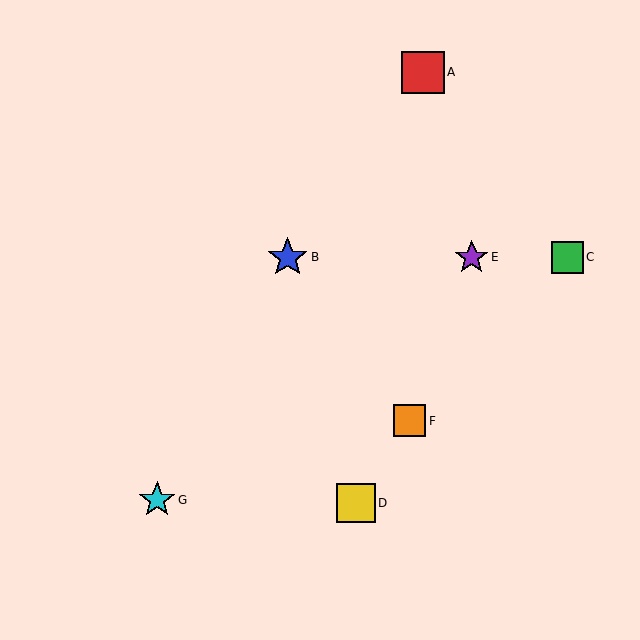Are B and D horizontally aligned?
No, B is at y≈257 and D is at y≈503.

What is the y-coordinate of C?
Object C is at y≈257.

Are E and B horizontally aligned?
Yes, both are at y≈257.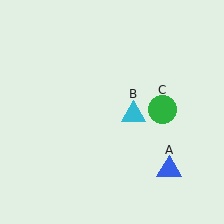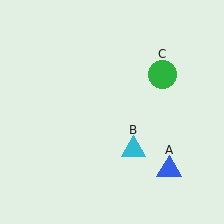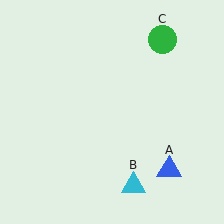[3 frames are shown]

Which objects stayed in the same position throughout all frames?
Blue triangle (object A) remained stationary.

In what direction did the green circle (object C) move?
The green circle (object C) moved up.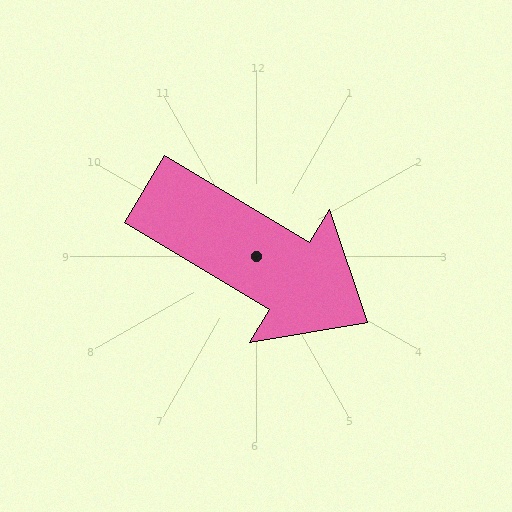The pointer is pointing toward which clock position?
Roughly 4 o'clock.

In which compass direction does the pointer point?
Southeast.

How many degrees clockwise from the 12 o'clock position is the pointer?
Approximately 121 degrees.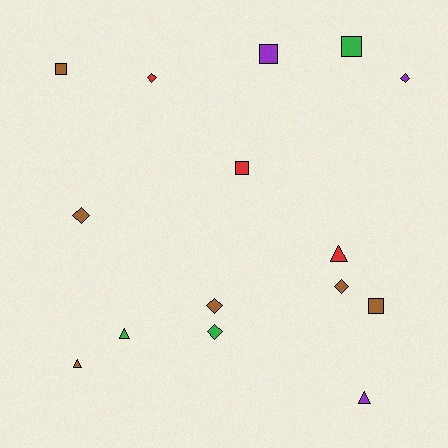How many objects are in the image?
There are 15 objects.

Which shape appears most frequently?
Diamond, with 6 objects.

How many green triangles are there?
There is 1 green triangle.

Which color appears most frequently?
Brown, with 6 objects.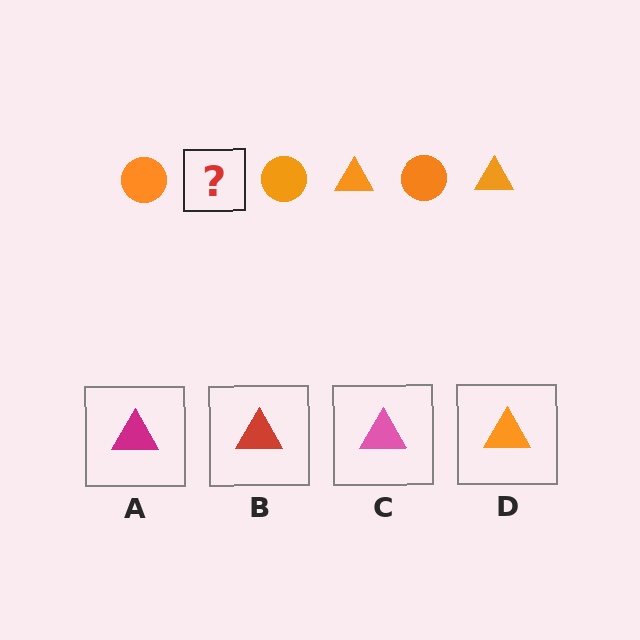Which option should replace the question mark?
Option D.